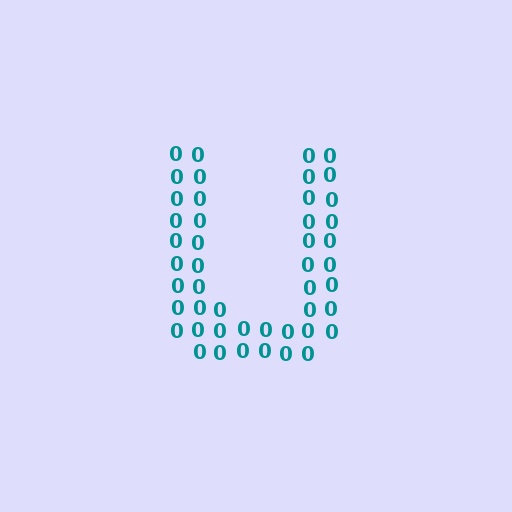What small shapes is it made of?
It is made of small digit 0's.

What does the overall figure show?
The overall figure shows the letter U.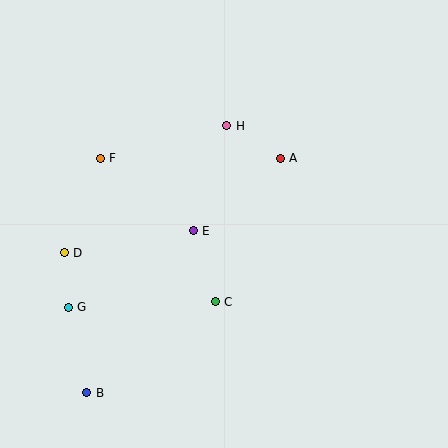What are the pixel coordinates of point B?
Point B is at (87, 393).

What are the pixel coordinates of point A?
Point A is at (280, 159).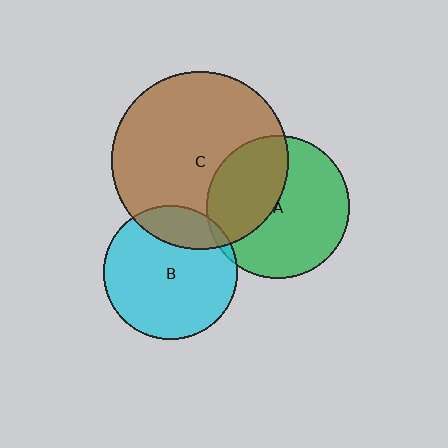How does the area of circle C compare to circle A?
Approximately 1.5 times.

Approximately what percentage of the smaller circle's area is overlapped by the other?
Approximately 20%.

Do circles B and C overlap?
Yes.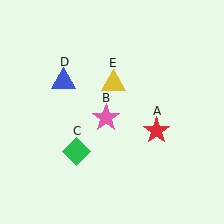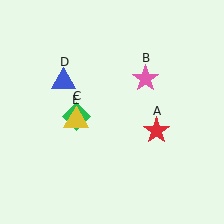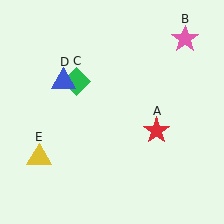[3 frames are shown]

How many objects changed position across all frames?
3 objects changed position: pink star (object B), green diamond (object C), yellow triangle (object E).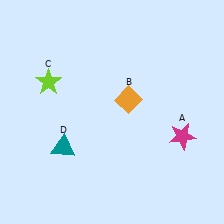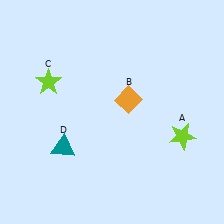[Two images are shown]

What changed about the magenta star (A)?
In Image 1, A is magenta. In Image 2, it changed to lime.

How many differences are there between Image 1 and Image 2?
There is 1 difference between the two images.